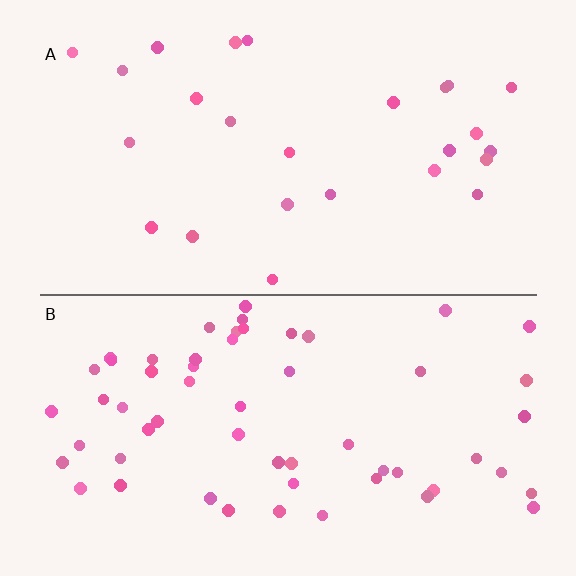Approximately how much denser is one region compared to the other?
Approximately 2.2× — region B over region A.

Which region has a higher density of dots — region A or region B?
B (the bottom).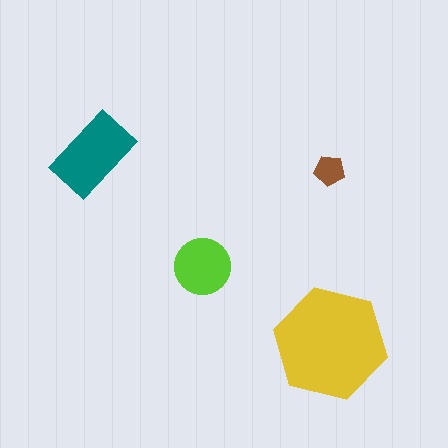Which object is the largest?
The yellow hexagon.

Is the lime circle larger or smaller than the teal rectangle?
Smaller.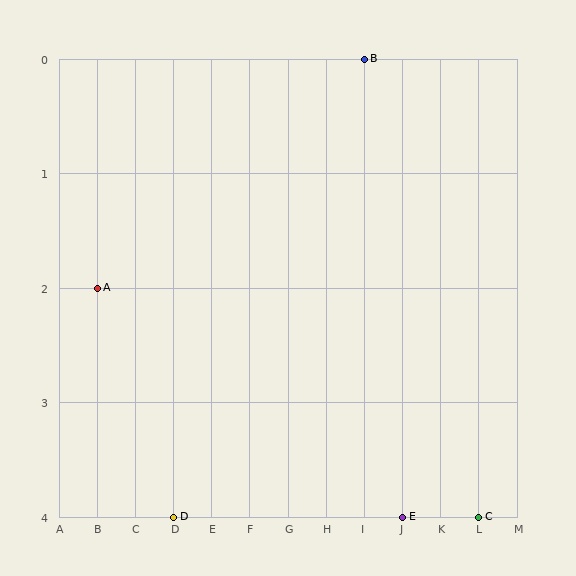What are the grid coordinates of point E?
Point E is at grid coordinates (J, 4).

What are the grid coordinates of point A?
Point A is at grid coordinates (B, 2).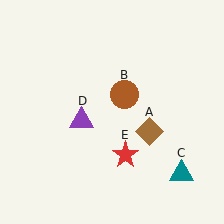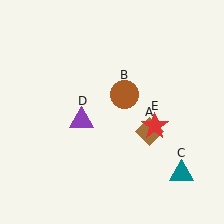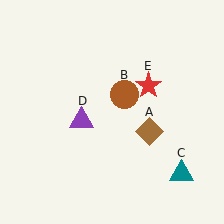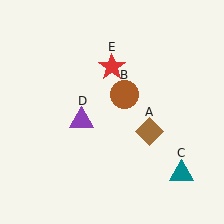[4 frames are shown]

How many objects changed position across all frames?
1 object changed position: red star (object E).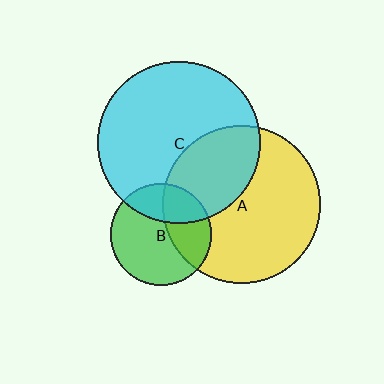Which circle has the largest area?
Circle C (cyan).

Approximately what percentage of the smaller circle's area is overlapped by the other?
Approximately 35%.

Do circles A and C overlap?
Yes.